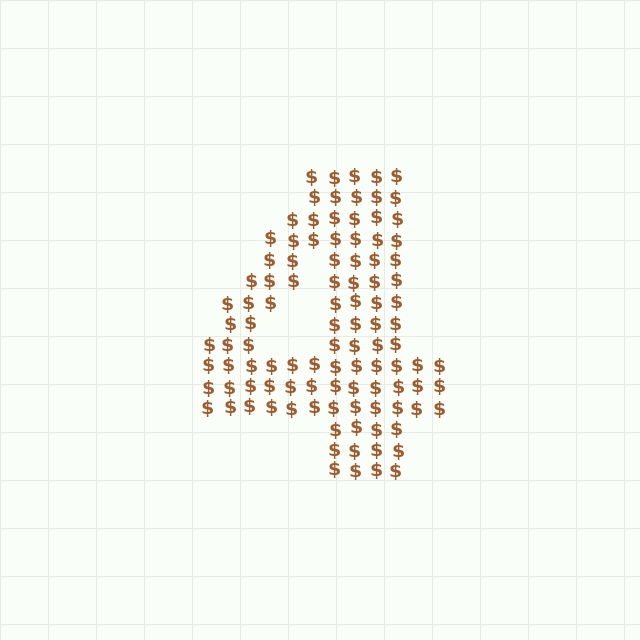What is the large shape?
The large shape is the digit 4.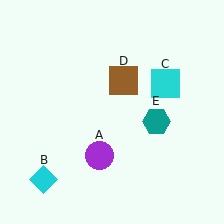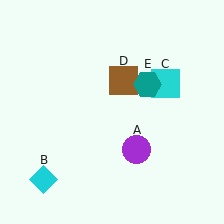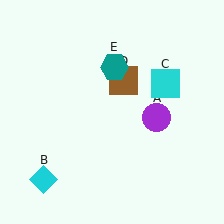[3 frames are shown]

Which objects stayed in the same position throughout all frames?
Cyan diamond (object B) and cyan square (object C) and brown square (object D) remained stationary.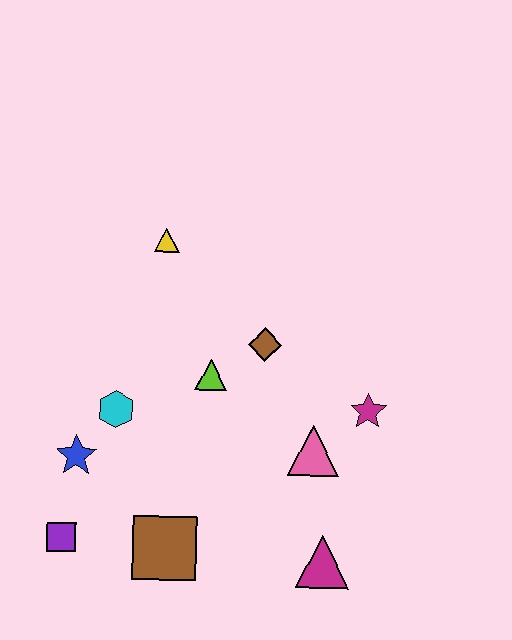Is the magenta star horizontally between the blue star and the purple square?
No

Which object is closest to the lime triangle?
The brown diamond is closest to the lime triangle.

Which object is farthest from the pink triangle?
The purple square is farthest from the pink triangle.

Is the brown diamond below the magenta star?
No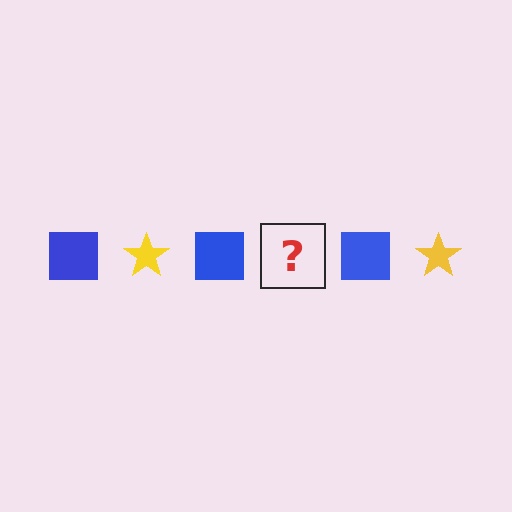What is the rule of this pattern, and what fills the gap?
The rule is that the pattern alternates between blue square and yellow star. The gap should be filled with a yellow star.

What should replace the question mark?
The question mark should be replaced with a yellow star.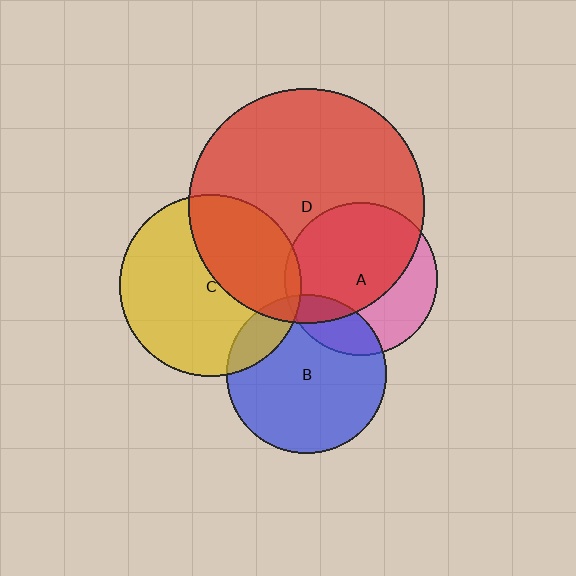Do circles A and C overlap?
Yes.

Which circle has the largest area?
Circle D (red).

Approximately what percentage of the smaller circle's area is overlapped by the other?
Approximately 5%.